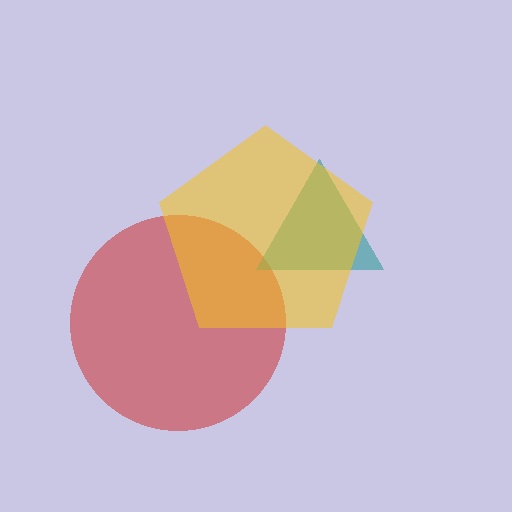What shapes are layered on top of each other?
The layered shapes are: a red circle, a teal triangle, a yellow pentagon.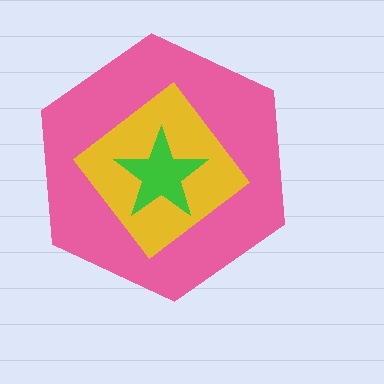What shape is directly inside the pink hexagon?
The yellow diamond.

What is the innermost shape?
The green star.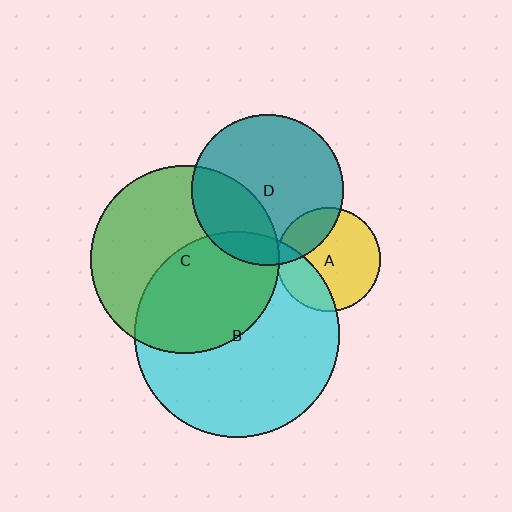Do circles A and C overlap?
Yes.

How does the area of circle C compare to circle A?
Approximately 3.3 times.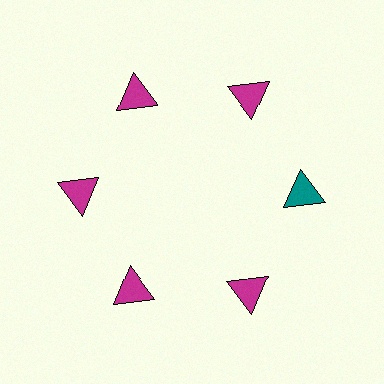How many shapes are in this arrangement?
There are 6 shapes arranged in a ring pattern.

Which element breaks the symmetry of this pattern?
The teal triangle at roughly the 3 o'clock position breaks the symmetry. All other shapes are magenta triangles.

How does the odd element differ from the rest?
It has a different color: teal instead of magenta.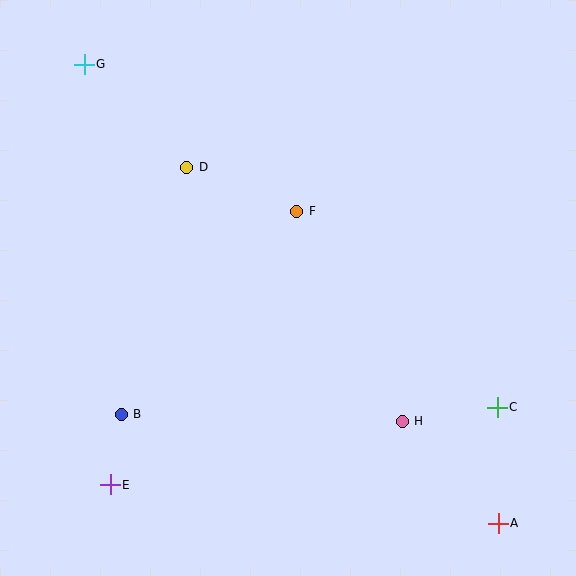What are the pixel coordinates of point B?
Point B is at (121, 414).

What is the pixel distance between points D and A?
The distance between D and A is 473 pixels.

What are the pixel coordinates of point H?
Point H is at (402, 421).